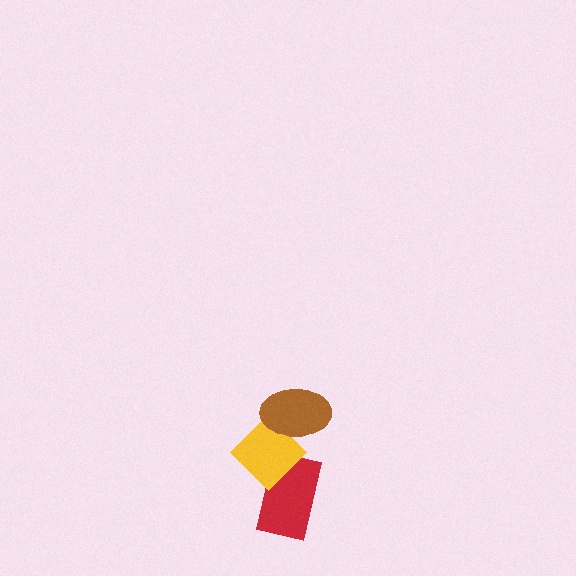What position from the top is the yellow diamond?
The yellow diamond is 2nd from the top.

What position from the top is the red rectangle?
The red rectangle is 3rd from the top.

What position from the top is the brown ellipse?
The brown ellipse is 1st from the top.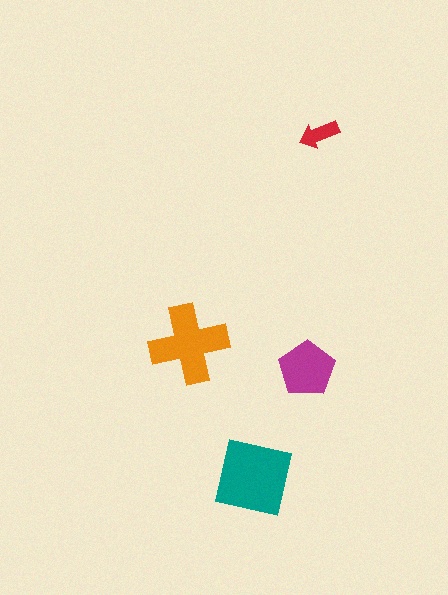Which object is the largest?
The teal square.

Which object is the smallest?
The red arrow.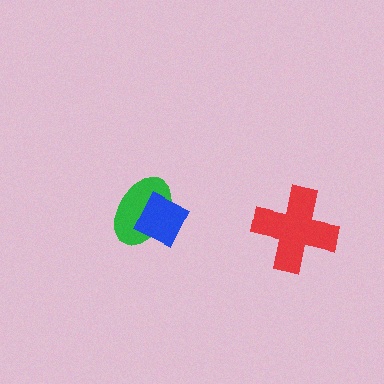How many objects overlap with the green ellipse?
1 object overlaps with the green ellipse.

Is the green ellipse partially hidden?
Yes, it is partially covered by another shape.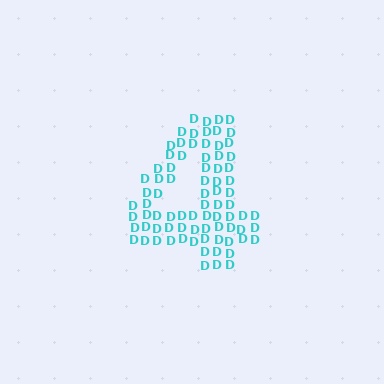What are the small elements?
The small elements are letter D's.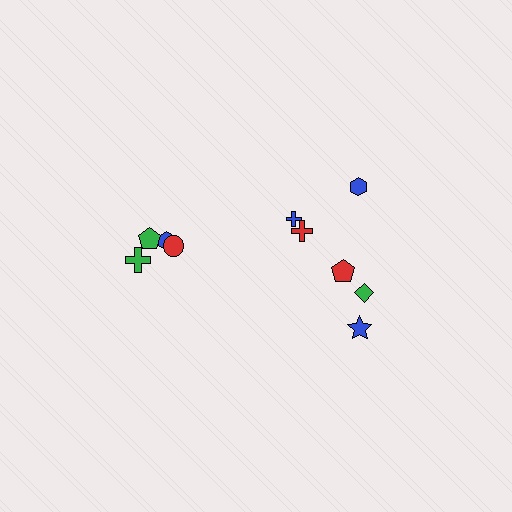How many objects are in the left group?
There are 4 objects.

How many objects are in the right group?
There are 6 objects.